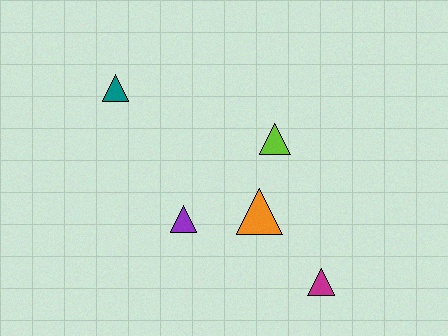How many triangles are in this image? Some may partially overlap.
There are 5 triangles.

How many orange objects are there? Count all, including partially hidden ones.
There is 1 orange object.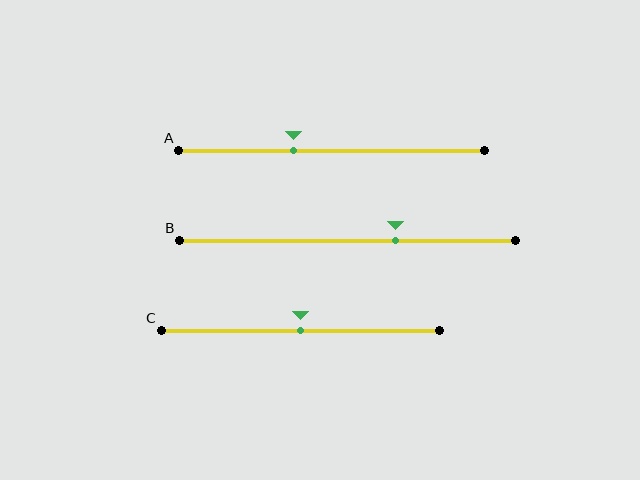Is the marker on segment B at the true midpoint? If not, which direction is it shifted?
No, the marker on segment B is shifted to the right by about 14% of the segment length.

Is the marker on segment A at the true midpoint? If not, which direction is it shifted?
No, the marker on segment A is shifted to the left by about 13% of the segment length.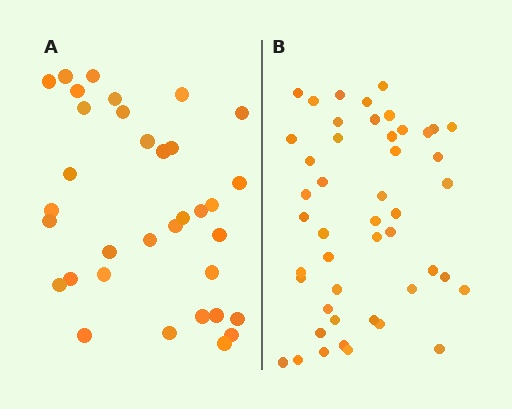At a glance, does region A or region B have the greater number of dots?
Region B (the right region) has more dots.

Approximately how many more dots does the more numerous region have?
Region B has approximately 15 more dots than region A.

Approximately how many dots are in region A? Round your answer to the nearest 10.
About 30 dots. (The exact count is 34, which rounds to 30.)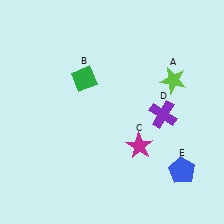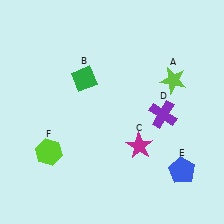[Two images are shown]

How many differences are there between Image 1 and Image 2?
There is 1 difference between the two images.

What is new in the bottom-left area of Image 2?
A lime hexagon (F) was added in the bottom-left area of Image 2.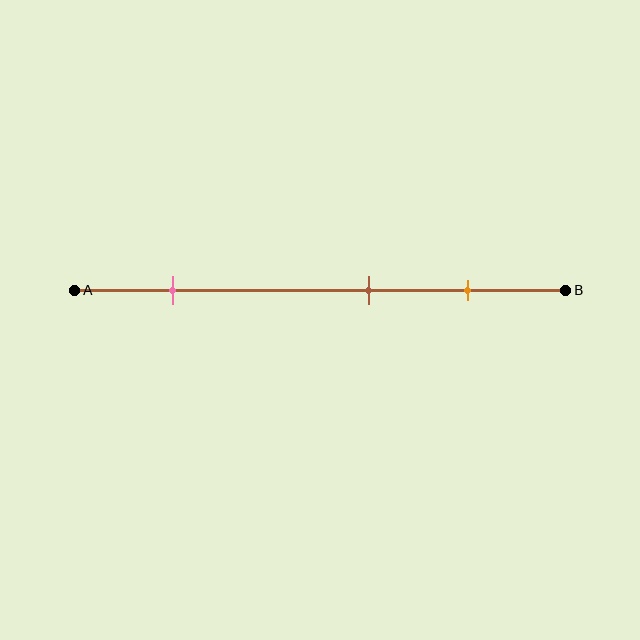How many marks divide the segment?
There are 3 marks dividing the segment.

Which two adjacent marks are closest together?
The brown and orange marks are the closest adjacent pair.